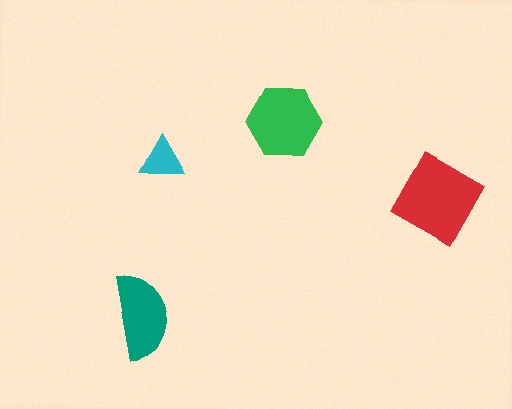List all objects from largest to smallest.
The red diamond, the green hexagon, the teal semicircle, the cyan triangle.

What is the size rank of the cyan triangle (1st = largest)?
4th.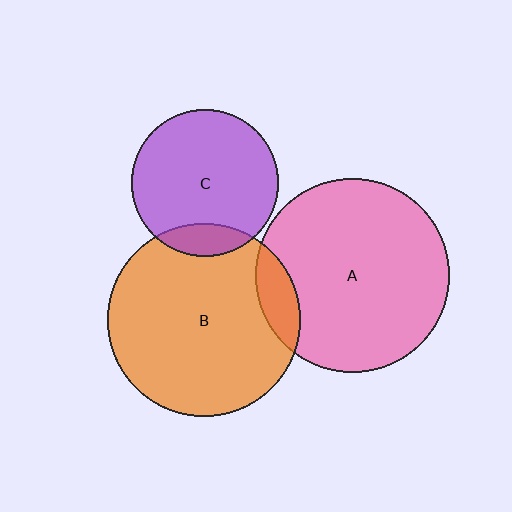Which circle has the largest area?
Circle A (pink).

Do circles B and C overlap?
Yes.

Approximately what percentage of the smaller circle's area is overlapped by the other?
Approximately 15%.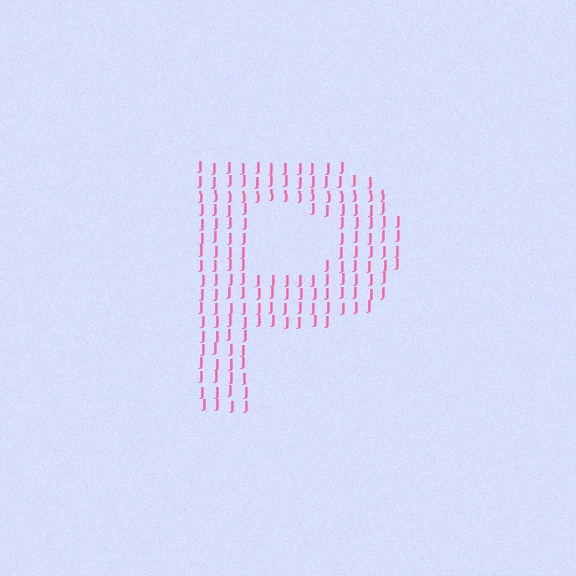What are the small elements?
The small elements are letter J's.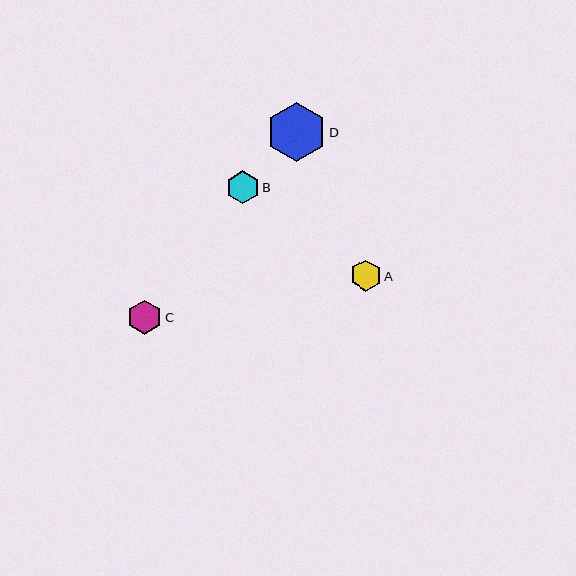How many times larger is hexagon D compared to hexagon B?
Hexagon D is approximately 1.8 times the size of hexagon B.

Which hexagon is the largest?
Hexagon D is the largest with a size of approximately 59 pixels.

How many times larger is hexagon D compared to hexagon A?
Hexagon D is approximately 1.9 times the size of hexagon A.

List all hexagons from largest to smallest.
From largest to smallest: D, C, B, A.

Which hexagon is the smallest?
Hexagon A is the smallest with a size of approximately 31 pixels.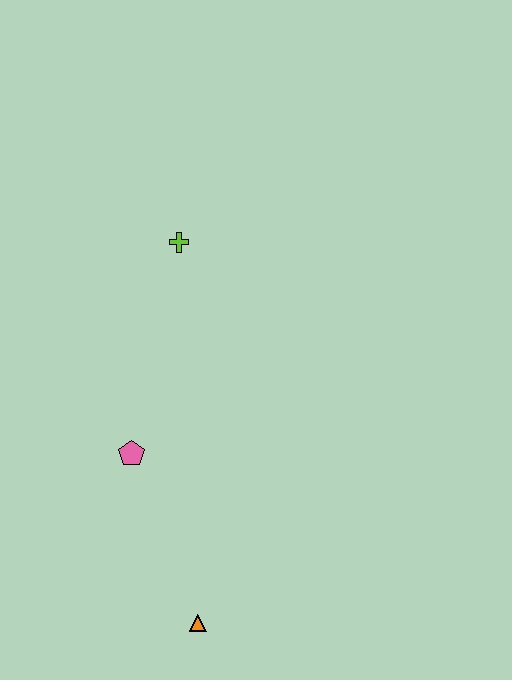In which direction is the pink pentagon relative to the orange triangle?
The pink pentagon is above the orange triangle.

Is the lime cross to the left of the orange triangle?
Yes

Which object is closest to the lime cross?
The pink pentagon is closest to the lime cross.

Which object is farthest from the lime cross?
The orange triangle is farthest from the lime cross.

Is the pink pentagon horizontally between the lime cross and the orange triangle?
No